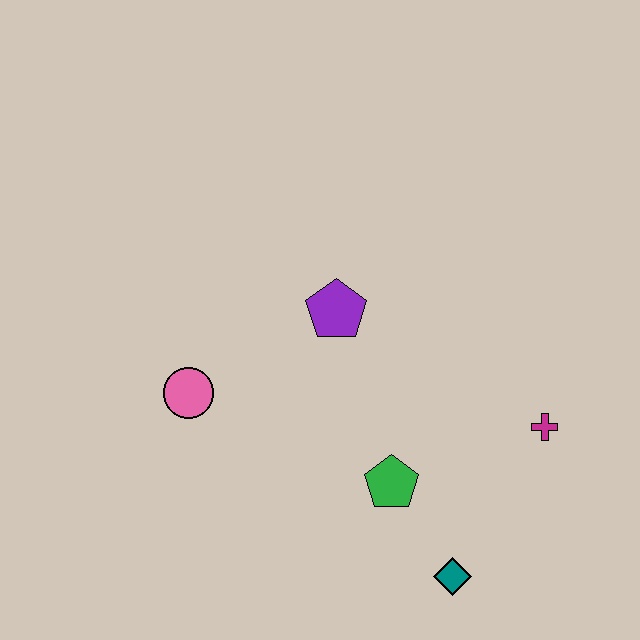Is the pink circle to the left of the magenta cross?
Yes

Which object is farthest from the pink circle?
The magenta cross is farthest from the pink circle.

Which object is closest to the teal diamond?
The green pentagon is closest to the teal diamond.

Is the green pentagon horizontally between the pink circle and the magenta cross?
Yes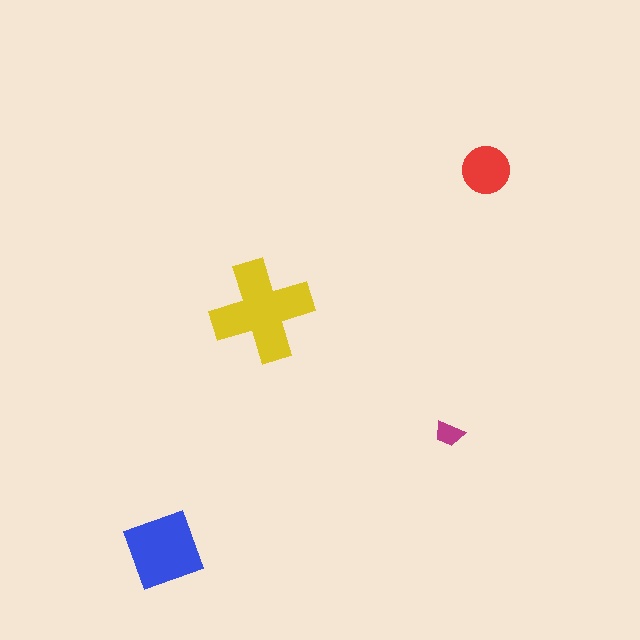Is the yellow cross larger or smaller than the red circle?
Larger.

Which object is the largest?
The yellow cross.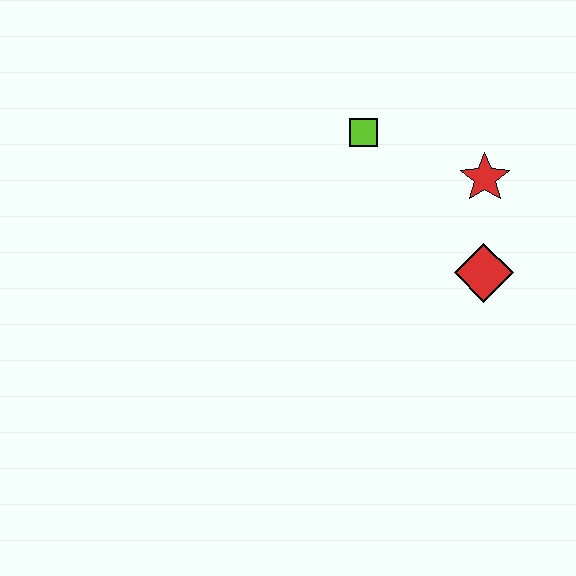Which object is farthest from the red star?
The lime square is farthest from the red star.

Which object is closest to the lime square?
The red star is closest to the lime square.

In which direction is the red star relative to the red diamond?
The red star is above the red diamond.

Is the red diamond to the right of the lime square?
Yes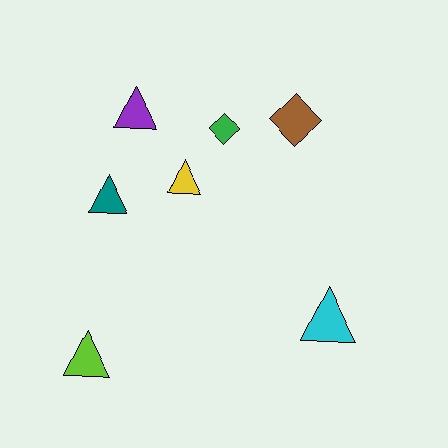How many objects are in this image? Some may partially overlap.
There are 7 objects.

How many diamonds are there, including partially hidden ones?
There are 2 diamonds.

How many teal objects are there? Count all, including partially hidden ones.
There is 1 teal object.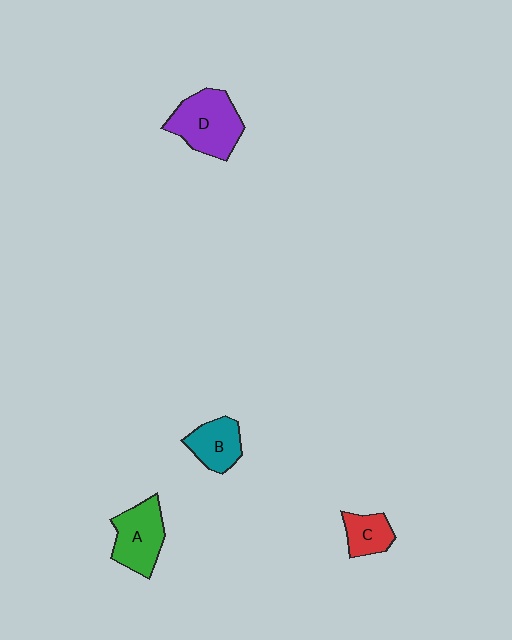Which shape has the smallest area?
Shape C (red).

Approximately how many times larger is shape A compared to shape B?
Approximately 1.3 times.